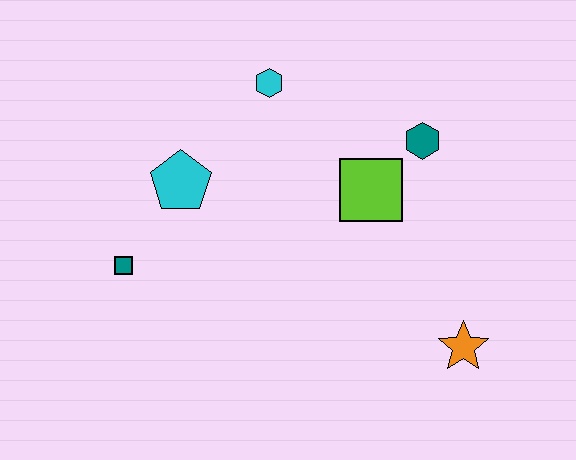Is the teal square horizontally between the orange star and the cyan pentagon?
No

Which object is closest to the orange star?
The lime square is closest to the orange star.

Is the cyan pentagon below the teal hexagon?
Yes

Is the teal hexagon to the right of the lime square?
Yes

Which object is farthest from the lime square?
The teal square is farthest from the lime square.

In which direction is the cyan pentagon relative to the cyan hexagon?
The cyan pentagon is below the cyan hexagon.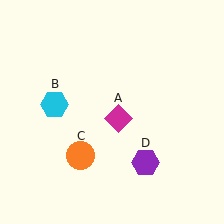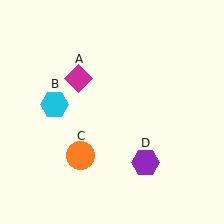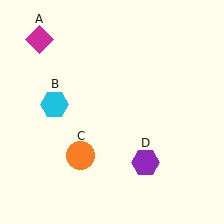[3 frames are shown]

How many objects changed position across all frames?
1 object changed position: magenta diamond (object A).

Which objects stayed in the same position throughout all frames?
Cyan hexagon (object B) and orange circle (object C) and purple hexagon (object D) remained stationary.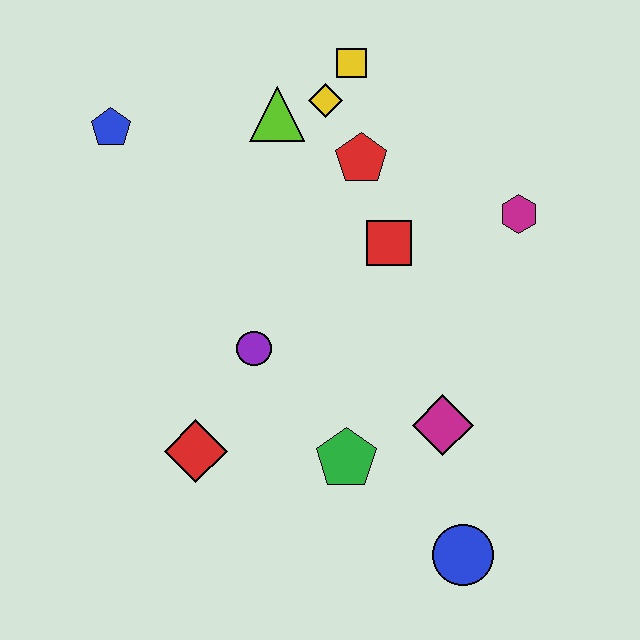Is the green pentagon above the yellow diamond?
No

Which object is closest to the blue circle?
The magenta diamond is closest to the blue circle.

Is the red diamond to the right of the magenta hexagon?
No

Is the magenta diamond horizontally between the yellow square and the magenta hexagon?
Yes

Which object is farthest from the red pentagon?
The blue circle is farthest from the red pentagon.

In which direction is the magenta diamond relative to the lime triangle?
The magenta diamond is below the lime triangle.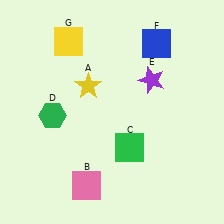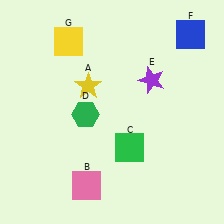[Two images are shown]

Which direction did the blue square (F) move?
The blue square (F) moved right.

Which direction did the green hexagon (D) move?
The green hexagon (D) moved right.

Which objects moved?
The objects that moved are: the green hexagon (D), the blue square (F).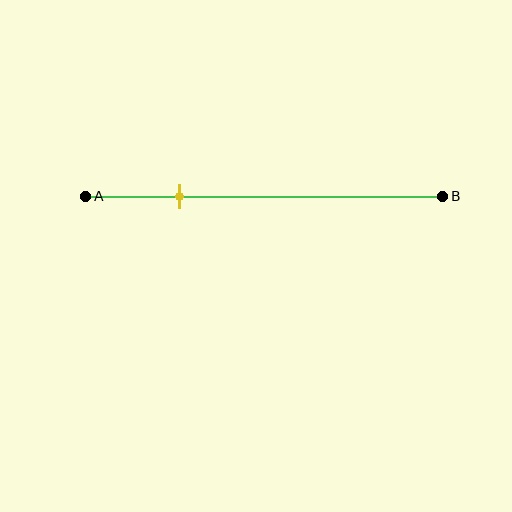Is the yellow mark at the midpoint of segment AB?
No, the mark is at about 25% from A, not at the 50% midpoint.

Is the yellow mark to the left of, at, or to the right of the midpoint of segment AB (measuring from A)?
The yellow mark is to the left of the midpoint of segment AB.